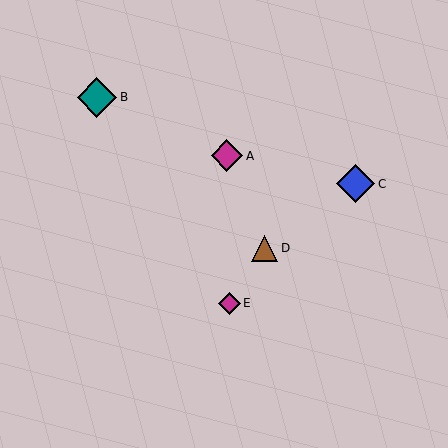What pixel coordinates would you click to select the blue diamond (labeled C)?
Click at (356, 184) to select the blue diamond C.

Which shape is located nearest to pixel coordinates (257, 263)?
The brown triangle (labeled D) at (265, 249) is nearest to that location.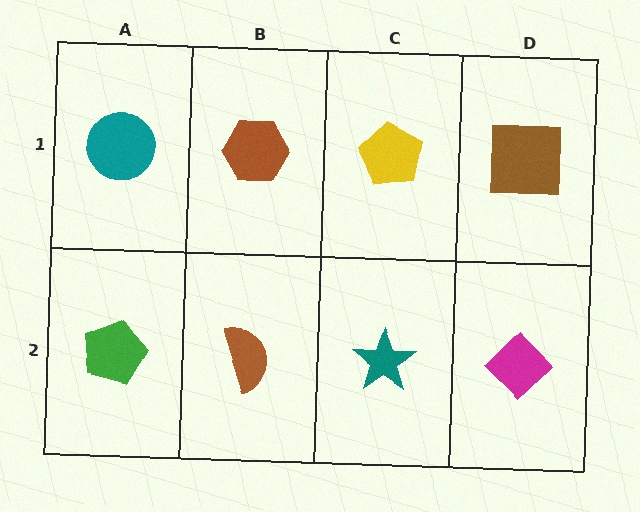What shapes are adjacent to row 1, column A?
A green pentagon (row 2, column A), a brown hexagon (row 1, column B).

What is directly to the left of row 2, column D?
A teal star.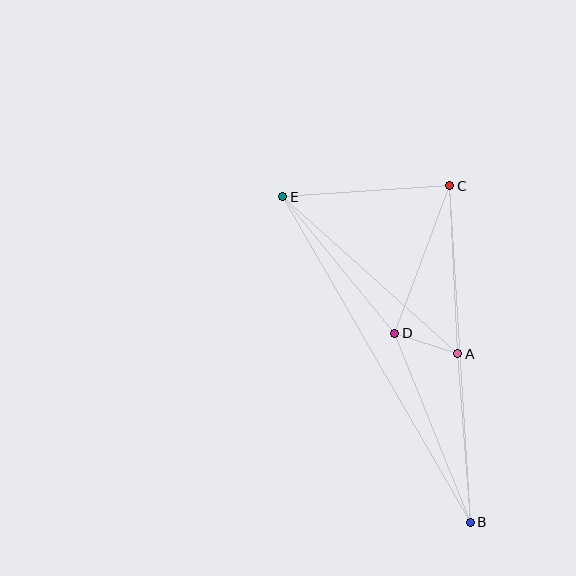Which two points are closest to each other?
Points A and D are closest to each other.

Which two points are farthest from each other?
Points B and E are farthest from each other.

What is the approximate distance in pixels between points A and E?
The distance between A and E is approximately 235 pixels.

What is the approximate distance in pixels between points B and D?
The distance between B and D is approximately 203 pixels.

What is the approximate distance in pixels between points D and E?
The distance between D and E is approximately 177 pixels.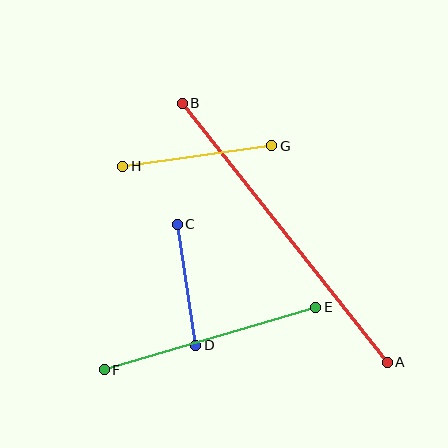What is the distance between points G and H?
The distance is approximately 150 pixels.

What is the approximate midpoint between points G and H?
The midpoint is at approximately (197, 156) pixels.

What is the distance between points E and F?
The distance is approximately 221 pixels.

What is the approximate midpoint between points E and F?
The midpoint is at approximately (210, 338) pixels.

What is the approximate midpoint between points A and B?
The midpoint is at approximately (285, 233) pixels.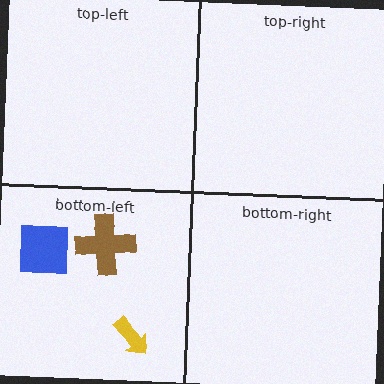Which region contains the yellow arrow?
The bottom-left region.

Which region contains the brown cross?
The bottom-left region.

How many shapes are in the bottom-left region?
3.